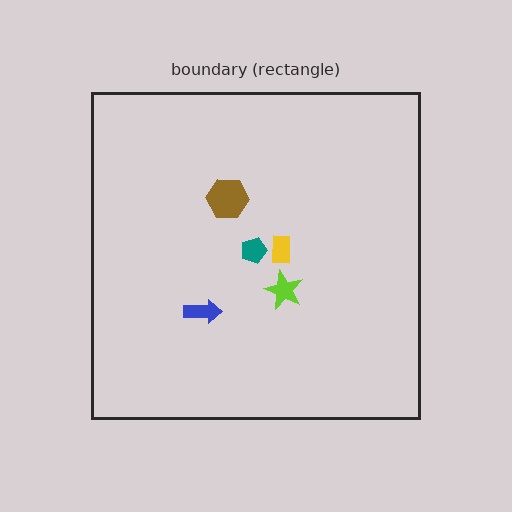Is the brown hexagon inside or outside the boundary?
Inside.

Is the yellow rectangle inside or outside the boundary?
Inside.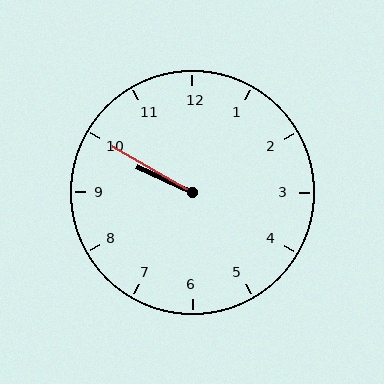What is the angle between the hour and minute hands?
Approximately 5 degrees.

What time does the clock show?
9:50.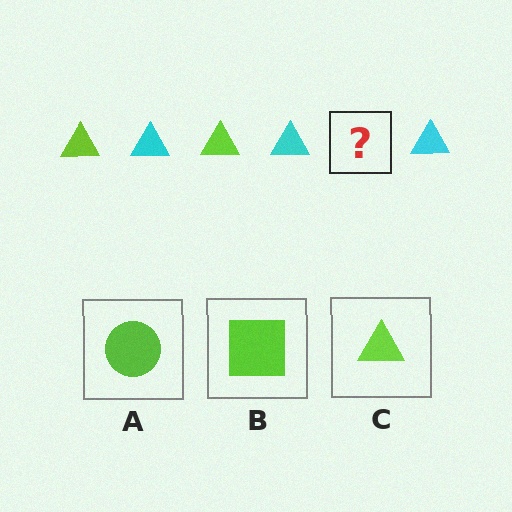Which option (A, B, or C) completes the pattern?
C.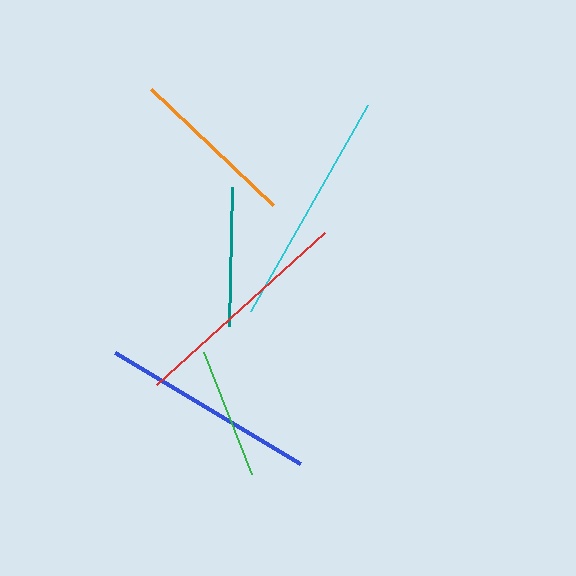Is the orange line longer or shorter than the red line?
The red line is longer than the orange line.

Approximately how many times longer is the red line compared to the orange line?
The red line is approximately 1.3 times the length of the orange line.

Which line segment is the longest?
The cyan line is the longest at approximately 237 pixels.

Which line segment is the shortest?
The green line is the shortest at approximately 131 pixels.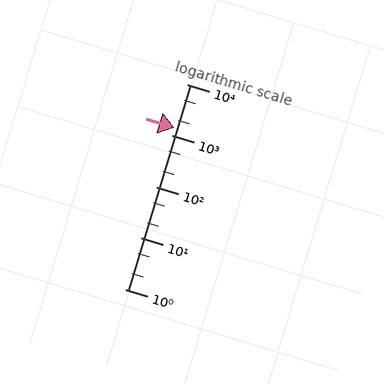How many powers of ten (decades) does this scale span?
The scale spans 4 decades, from 1 to 10000.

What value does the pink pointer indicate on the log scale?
The pointer indicates approximately 1400.